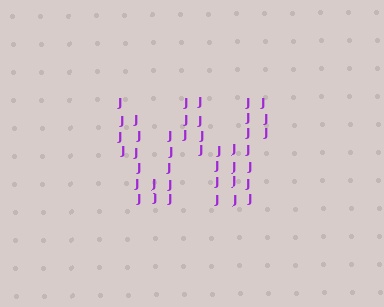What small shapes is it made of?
It is made of small letter J's.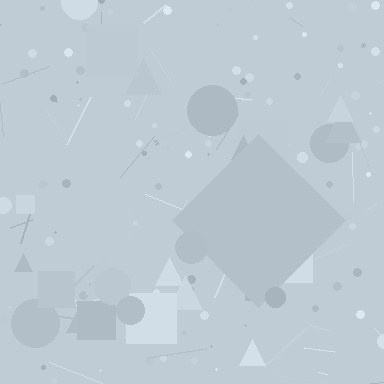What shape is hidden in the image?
A diamond is hidden in the image.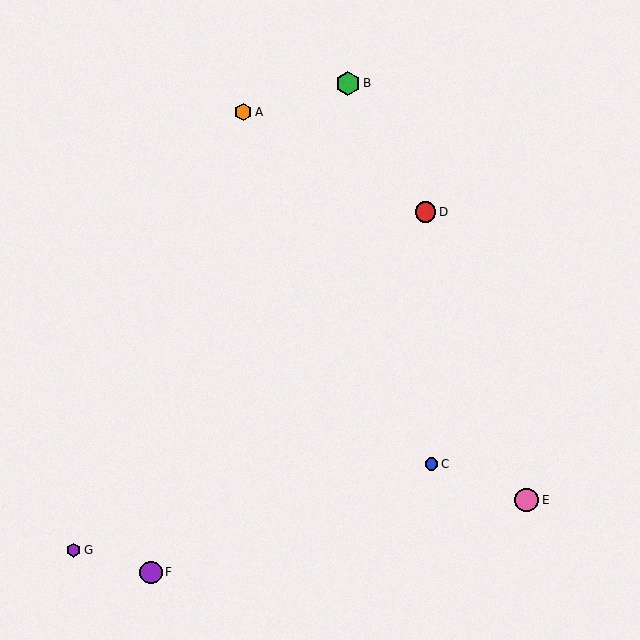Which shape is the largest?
The green hexagon (labeled B) is the largest.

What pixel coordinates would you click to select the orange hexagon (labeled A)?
Click at (243, 112) to select the orange hexagon A.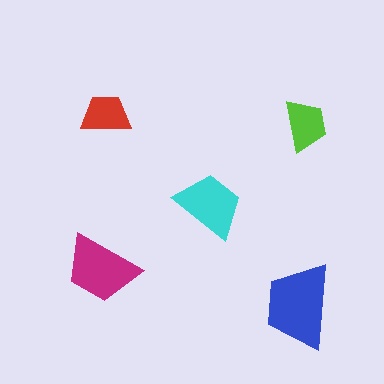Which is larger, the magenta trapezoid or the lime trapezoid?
The magenta one.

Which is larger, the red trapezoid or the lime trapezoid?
The lime one.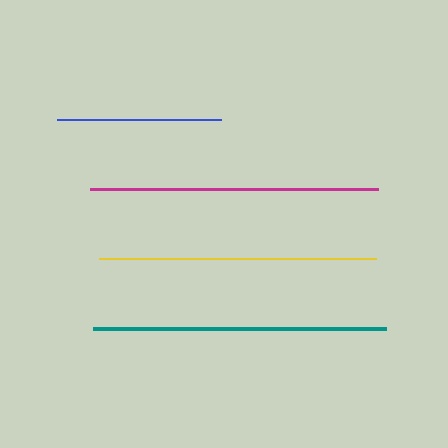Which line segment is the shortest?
The blue line is the shortest at approximately 165 pixels.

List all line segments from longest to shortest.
From longest to shortest: teal, magenta, yellow, blue.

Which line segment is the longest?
The teal line is the longest at approximately 294 pixels.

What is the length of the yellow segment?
The yellow segment is approximately 277 pixels long.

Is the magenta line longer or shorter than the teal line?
The teal line is longer than the magenta line.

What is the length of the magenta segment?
The magenta segment is approximately 288 pixels long.